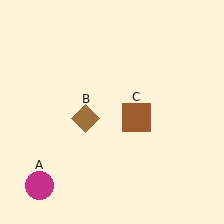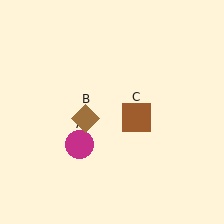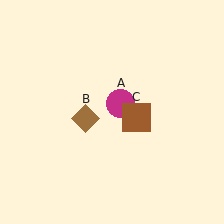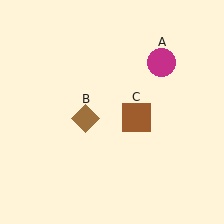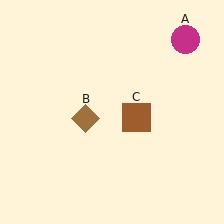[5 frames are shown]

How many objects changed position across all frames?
1 object changed position: magenta circle (object A).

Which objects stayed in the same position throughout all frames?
Brown diamond (object B) and brown square (object C) remained stationary.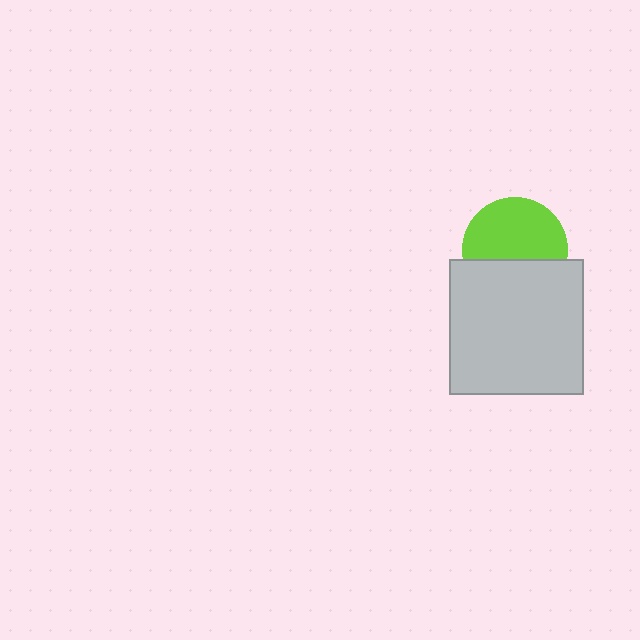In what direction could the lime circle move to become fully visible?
The lime circle could move up. That would shift it out from behind the light gray square entirely.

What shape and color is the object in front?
The object in front is a light gray square.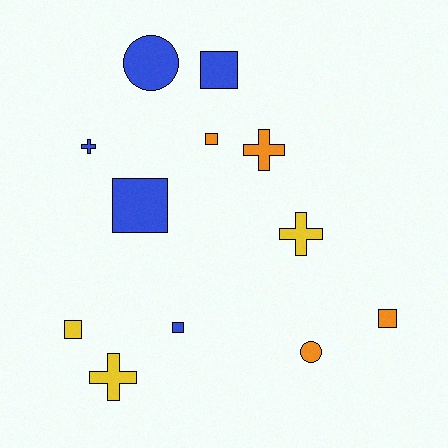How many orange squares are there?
There are 2 orange squares.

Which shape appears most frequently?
Square, with 6 objects.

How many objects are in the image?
There are 12 objects.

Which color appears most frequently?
Blue, with 5 objects.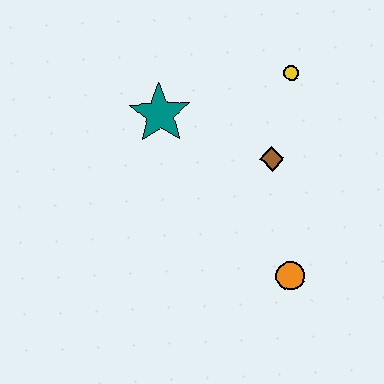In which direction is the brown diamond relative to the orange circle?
The brown diamond is above the orange circle.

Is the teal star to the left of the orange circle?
Yes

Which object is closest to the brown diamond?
The yellow circle is closest to the brown diamond.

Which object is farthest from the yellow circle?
The orange circle is farthest from the yellow circle.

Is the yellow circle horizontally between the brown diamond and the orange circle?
No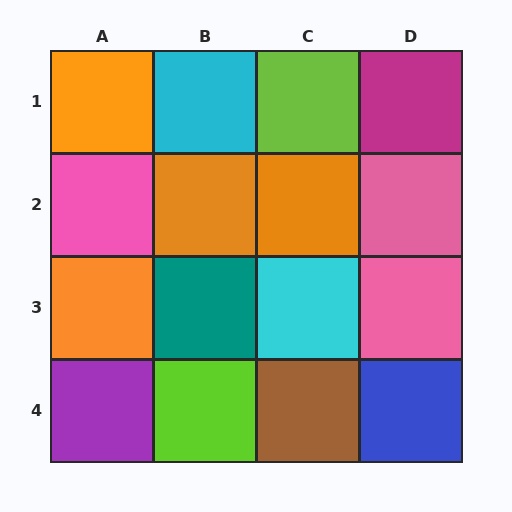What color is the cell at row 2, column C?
Orange.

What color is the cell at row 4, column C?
Brown.